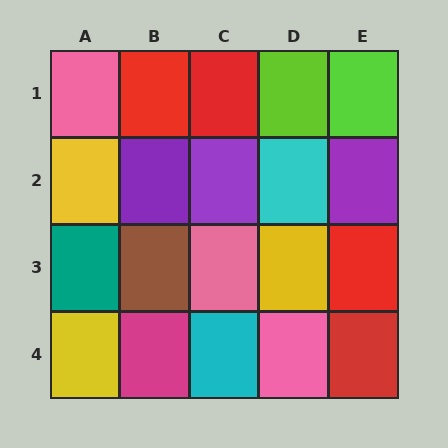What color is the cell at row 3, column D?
Yellow.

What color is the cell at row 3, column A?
Teal.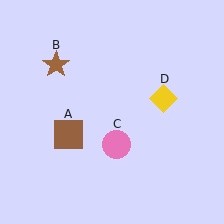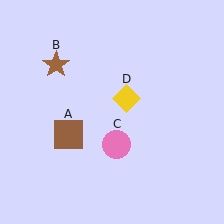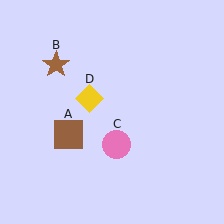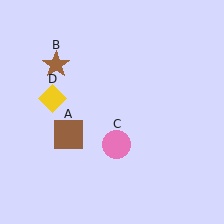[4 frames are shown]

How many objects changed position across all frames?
1 object changed position: yellow diamond (object D).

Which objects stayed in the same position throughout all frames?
Brown square (object A) and brown star (object B) and pink circle (object C) remained stationary.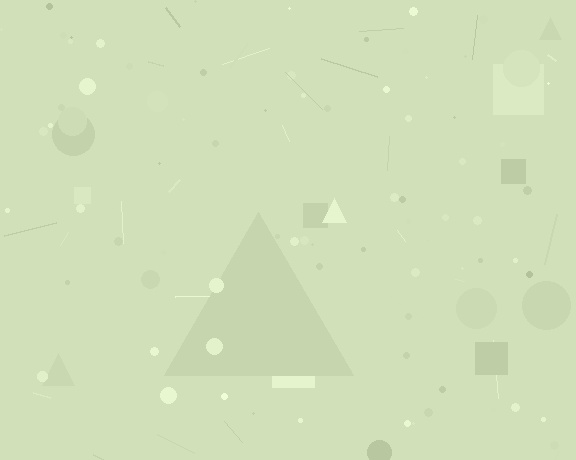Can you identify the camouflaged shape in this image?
The camouflaged shape is a triangle.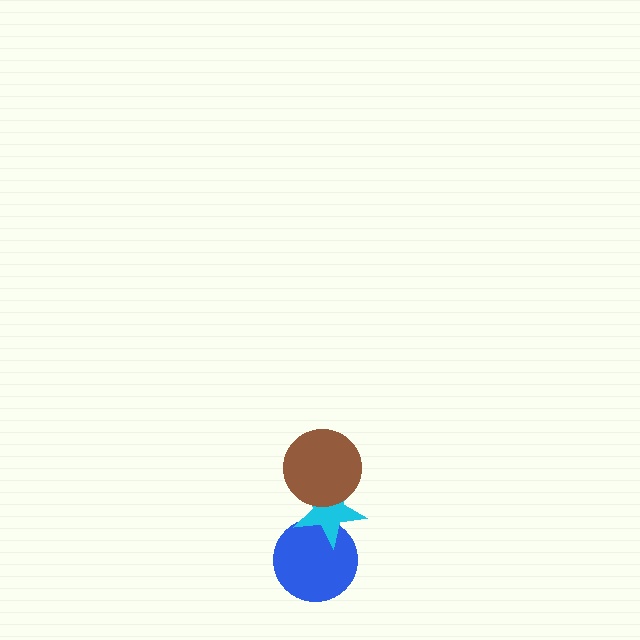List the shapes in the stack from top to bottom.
From top to bottom: the brown circle, the cyan star, the blue circle.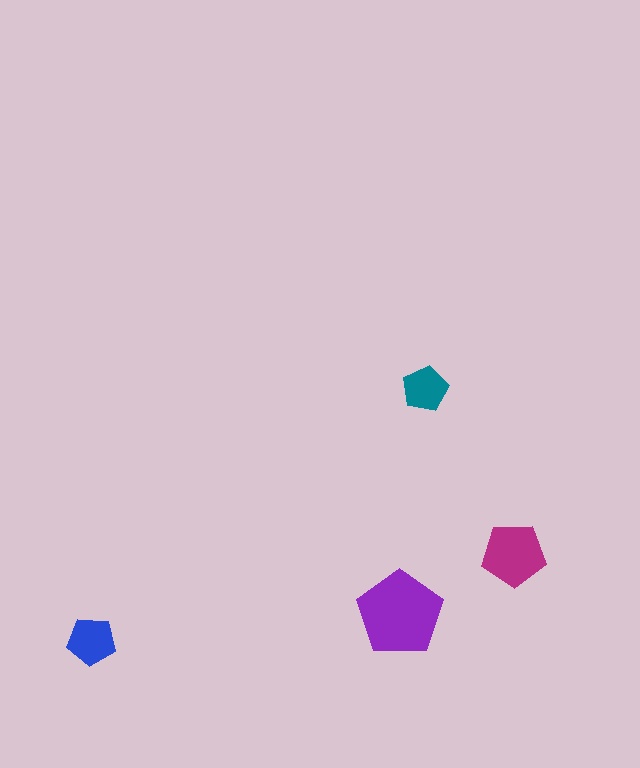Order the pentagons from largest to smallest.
the purple one, the magenta one, the blue one, the teal one.